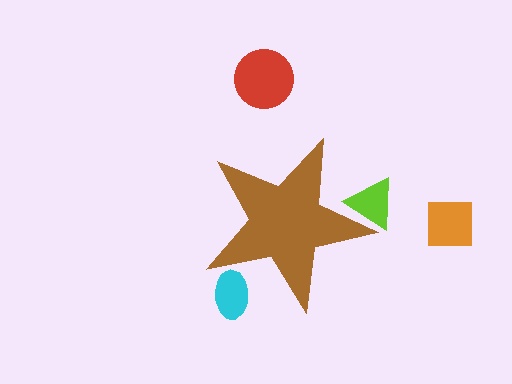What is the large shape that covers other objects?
A brown star.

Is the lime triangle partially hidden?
Yes, the lime triangle is partially hidden behind the brown star.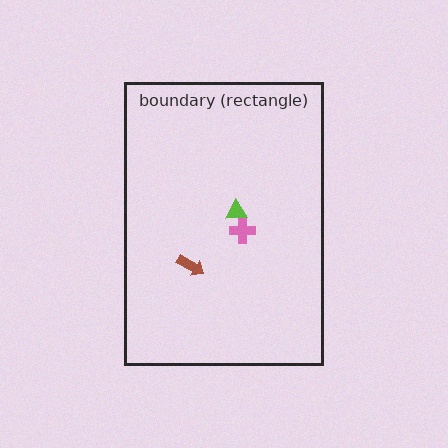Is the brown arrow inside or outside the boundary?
Inside.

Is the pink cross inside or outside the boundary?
Inside.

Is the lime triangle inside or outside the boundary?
Inside.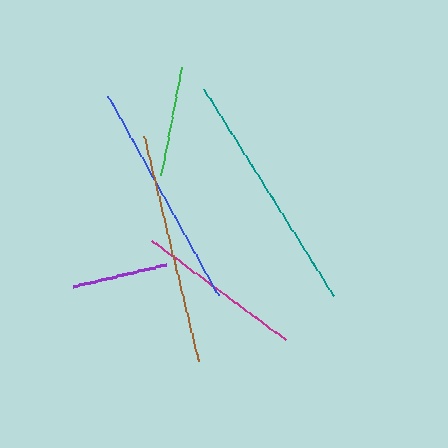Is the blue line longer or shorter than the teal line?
The teal line is longer than the blue line.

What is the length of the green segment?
The green segment is approximately 110 pixels long.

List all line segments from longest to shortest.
From longest to shortest: teal, brown, blue, magenta, green, purple.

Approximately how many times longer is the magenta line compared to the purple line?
The magenta line is approximately 1.8 times the length of the purple line.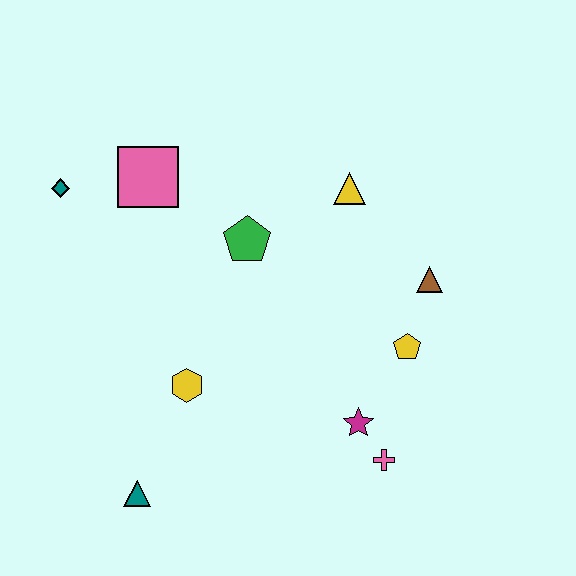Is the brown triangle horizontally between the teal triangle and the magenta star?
No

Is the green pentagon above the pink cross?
Yes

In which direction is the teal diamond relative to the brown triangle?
The teal diamond is to the left of the brown triangle.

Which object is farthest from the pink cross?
The teal diamond is farthest from the pink cross.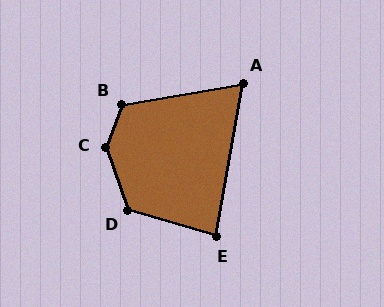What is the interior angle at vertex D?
Approximately 125 degrees (obtuse).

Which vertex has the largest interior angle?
C, at approximately 142 degrees.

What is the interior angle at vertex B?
Approximately 119 degrees (obtuse).